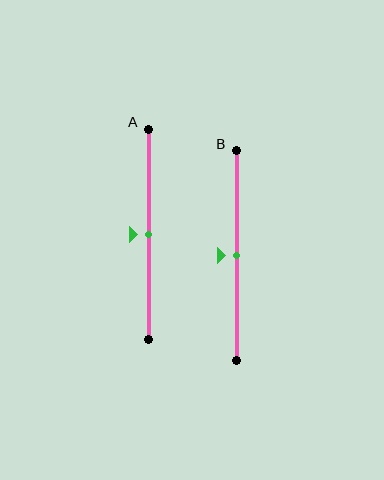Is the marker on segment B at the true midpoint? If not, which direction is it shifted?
Yes, the marker on segment B is at the true midpoint.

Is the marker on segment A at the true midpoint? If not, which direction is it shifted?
Yes, the marker on segment A is at the true midpoint.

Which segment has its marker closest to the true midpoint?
Segment A has its marker closest to the true midpoint.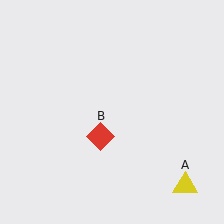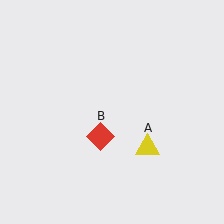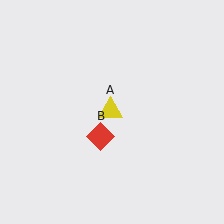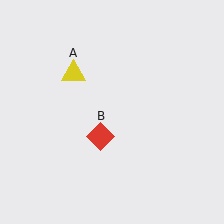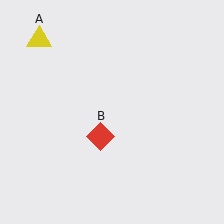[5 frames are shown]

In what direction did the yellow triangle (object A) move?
The yellow triangle (object A) moved up and to the left.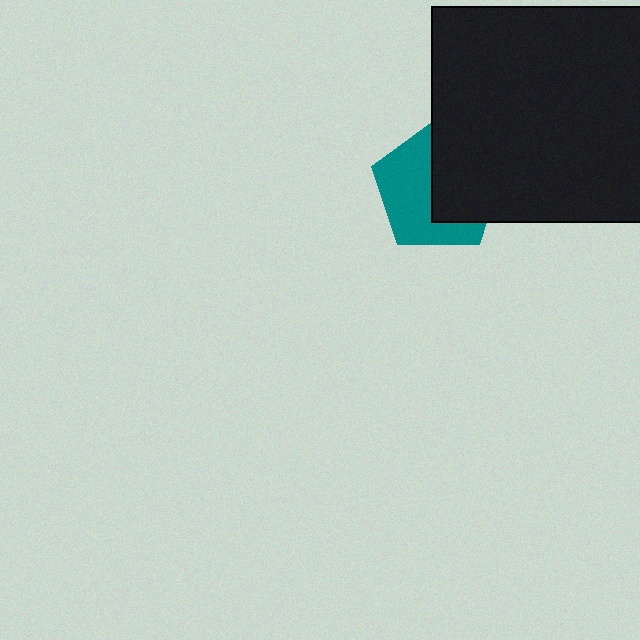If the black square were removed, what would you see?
You would see the complete teal pentagon.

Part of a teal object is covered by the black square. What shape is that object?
It is a pentagon.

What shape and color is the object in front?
The object in front is a black square.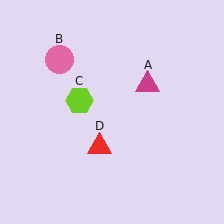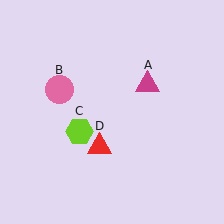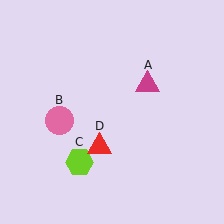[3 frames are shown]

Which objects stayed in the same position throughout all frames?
Magenta triangle (object A) and red triangle (object D) remained stationary.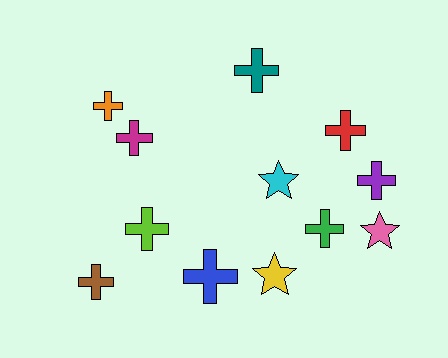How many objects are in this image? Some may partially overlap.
There are 12 objects.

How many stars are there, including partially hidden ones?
There are 3 stars.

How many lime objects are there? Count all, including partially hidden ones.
There is 1 lime object.